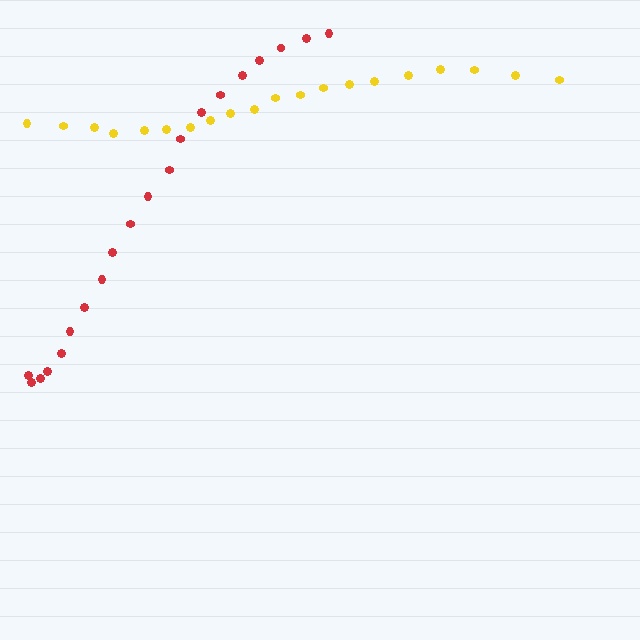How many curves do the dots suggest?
There are 2 distinct paths.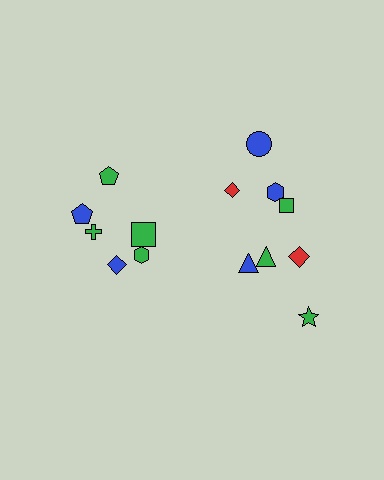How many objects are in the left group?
There are 6 objects.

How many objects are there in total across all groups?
There are 14 objects.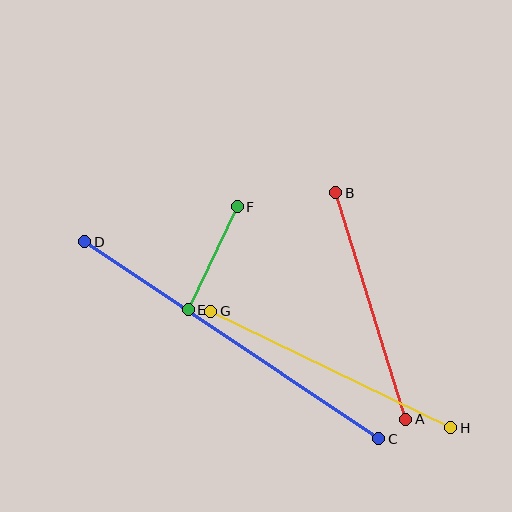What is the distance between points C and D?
The distance is approximately 354 pixels.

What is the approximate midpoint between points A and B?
The midpoint is at approximately (371, 306) pixels.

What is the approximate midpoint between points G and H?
The midpoint is at approximately (331, 369) pixels.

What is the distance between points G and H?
The distance is approximately 267 pixels.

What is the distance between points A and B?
The distance is approximately 237 pixels.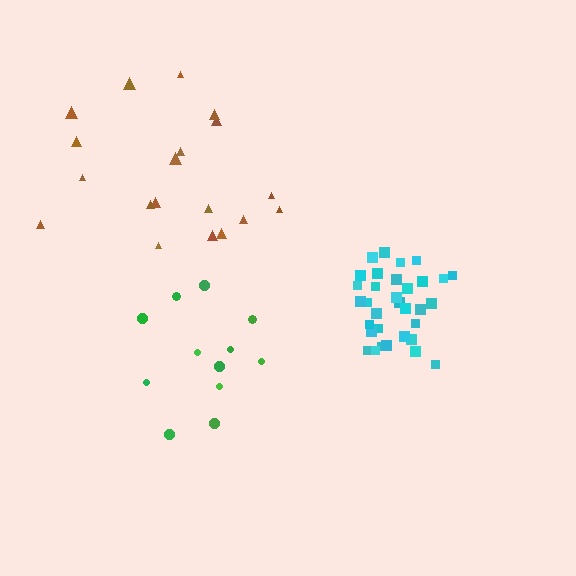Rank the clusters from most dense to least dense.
cyan, brown, green.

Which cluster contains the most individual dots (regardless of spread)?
Cyan (33).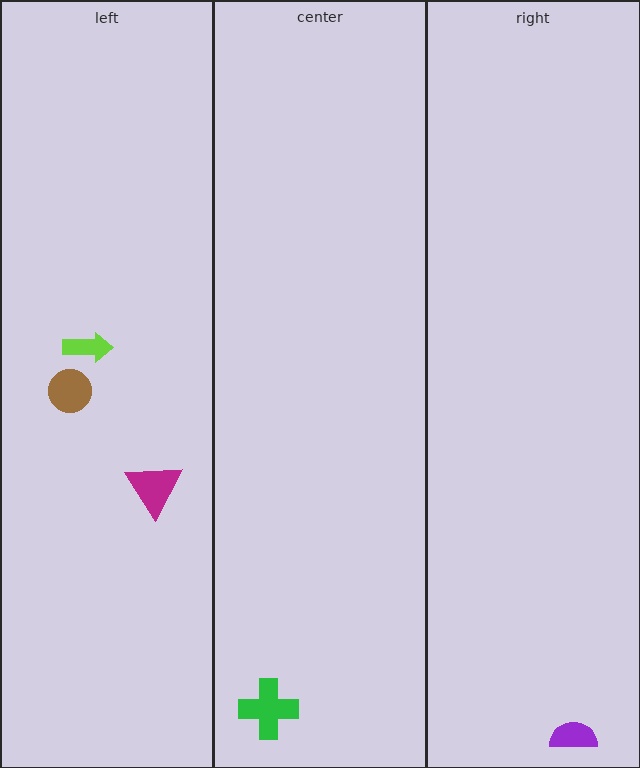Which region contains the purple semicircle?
The right region.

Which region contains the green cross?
The center region.